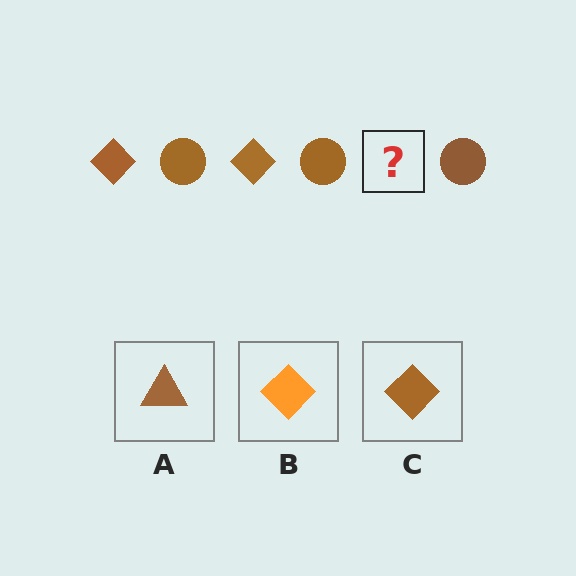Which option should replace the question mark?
Option C.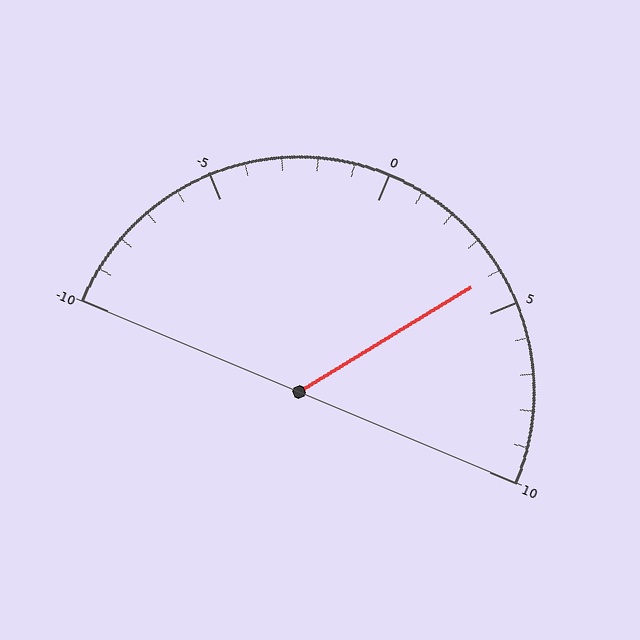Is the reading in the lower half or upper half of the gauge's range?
The reading is in the upper half of the range (-10 to 10).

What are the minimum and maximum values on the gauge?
The gauge ranges from -10 to 10.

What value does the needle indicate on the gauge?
The needle indicates approximately 4.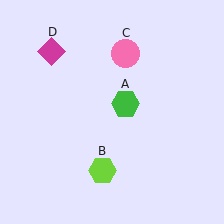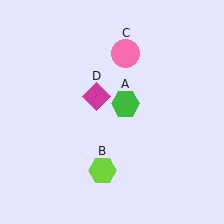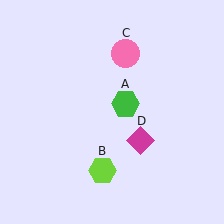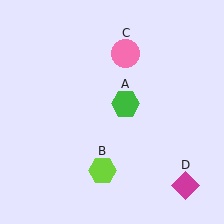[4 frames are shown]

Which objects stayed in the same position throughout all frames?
Green hexagon (object A) and lime hexagon (object B) and pink circle (object C) remained stationary.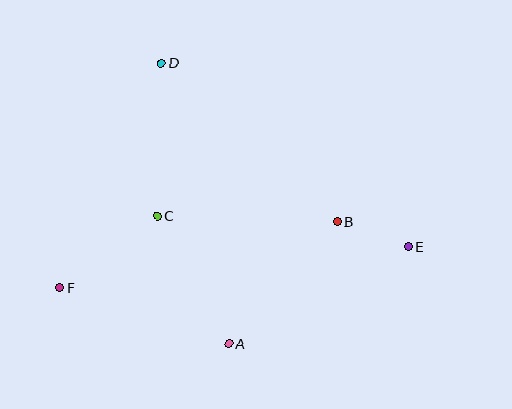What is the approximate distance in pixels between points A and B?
The distance between A and B is approximately 163 pixels.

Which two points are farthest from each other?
Points E and F are farthest from each other.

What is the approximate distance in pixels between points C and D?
The distance between C and D is approximately 153 pixels.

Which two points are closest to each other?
Points B and E are closest to each other.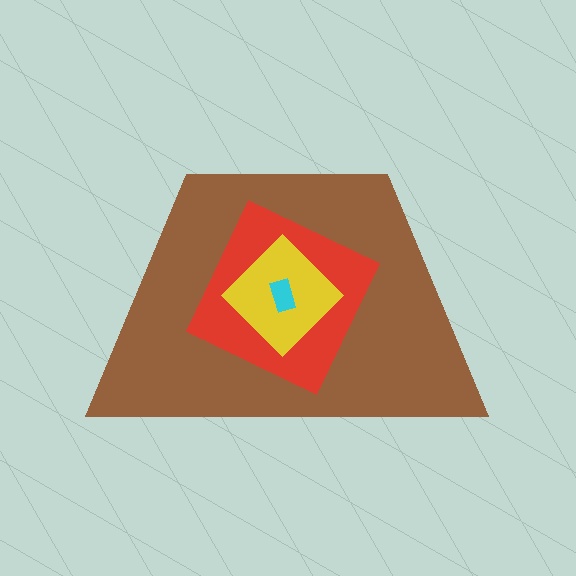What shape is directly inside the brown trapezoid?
The red square.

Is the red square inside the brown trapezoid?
Yes.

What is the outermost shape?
The brown trapezoid.